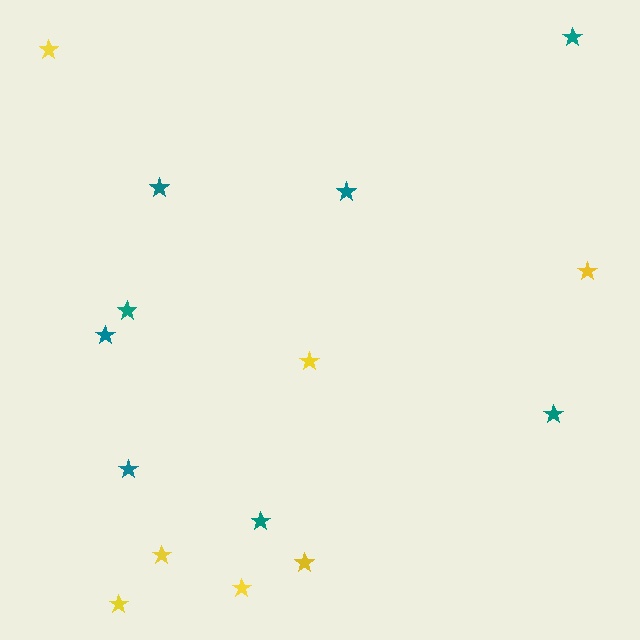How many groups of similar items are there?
There are 2 groups: one group of teal stars (8) and one group of yellow stars (7).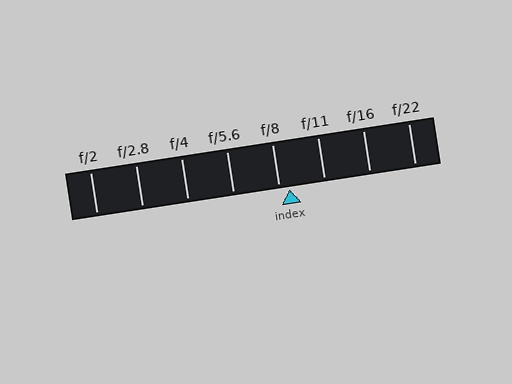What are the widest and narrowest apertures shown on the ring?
The widest aperture shown is f/2 and the narrowest is f/22.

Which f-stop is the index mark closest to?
The index mark is closest to f/8.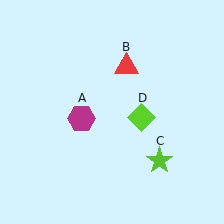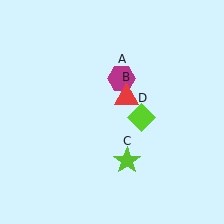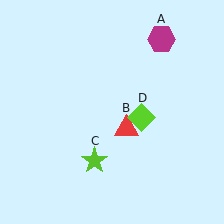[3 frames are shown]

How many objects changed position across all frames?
3 objects changed position: magenta hexagon (object A), red triangle (object B), lime star (object C).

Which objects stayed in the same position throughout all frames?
Lime diamond (object D) remained stationary.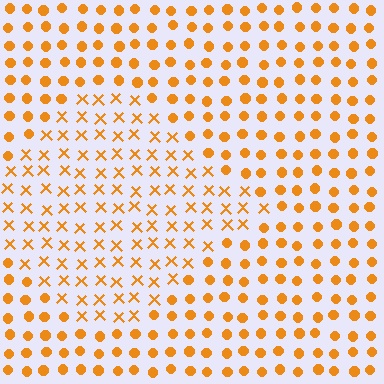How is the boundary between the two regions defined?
The boundary is defined by a change in element shape: X marks inside vs. circles outside. All elements share the same color and spacing.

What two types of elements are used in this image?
The image uses X marks inside the diamond region and circles outside it.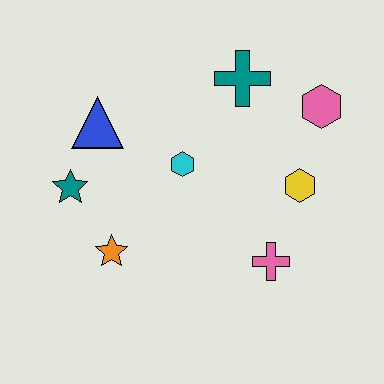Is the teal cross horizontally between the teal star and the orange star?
No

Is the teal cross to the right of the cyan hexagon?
Yes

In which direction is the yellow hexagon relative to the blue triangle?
The yellow hexagon is to the right of the blue triangle.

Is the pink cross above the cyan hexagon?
No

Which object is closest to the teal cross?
The pink hexagon is closest to the teal cross.